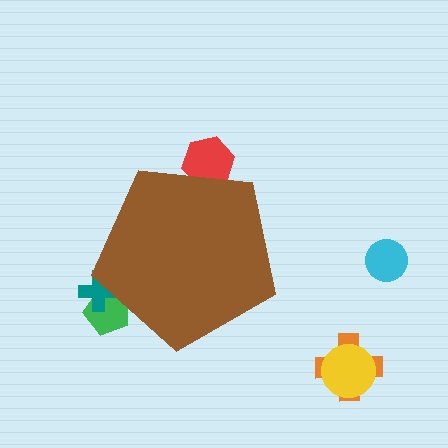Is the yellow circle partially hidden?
No, the yellow circle is fully visible.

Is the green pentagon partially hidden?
Yes, the green pentagon is partially hidden behind the brown pentagon.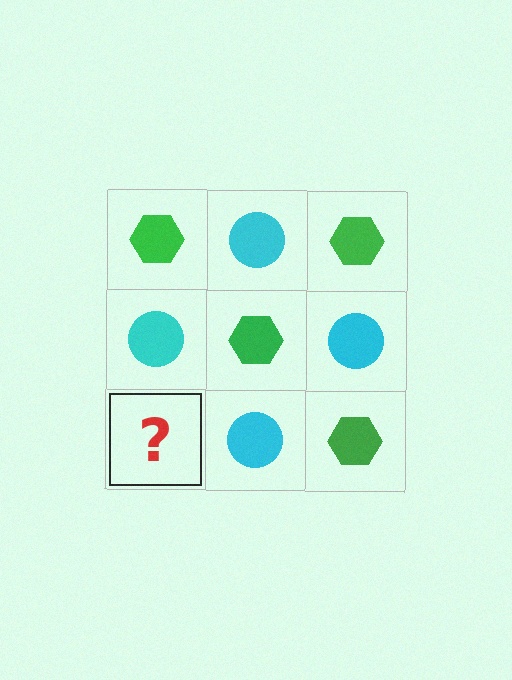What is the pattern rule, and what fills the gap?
The rule is that it alternates green hexagon and cyan circle in a checkerboard pattern. The gap should be filled with a green hexagon.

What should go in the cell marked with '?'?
The missing cell should contain a green hexagon.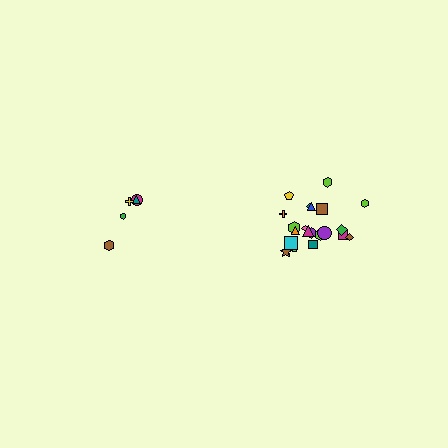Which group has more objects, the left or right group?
The right group.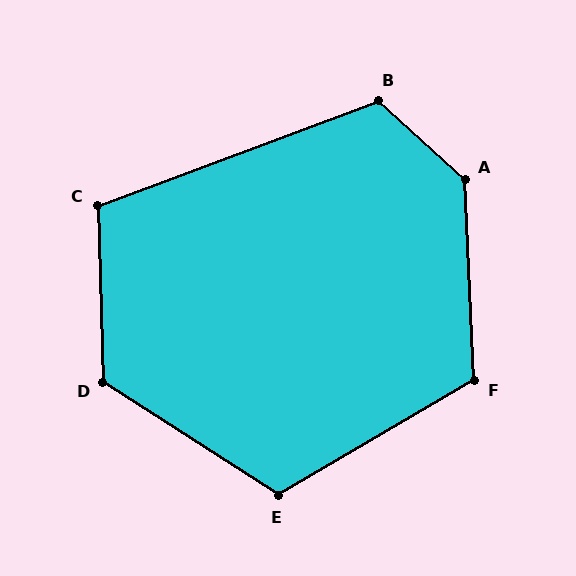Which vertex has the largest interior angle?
A, at approximately 135 degrees.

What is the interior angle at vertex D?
Approximately 125 degrees (obtuse).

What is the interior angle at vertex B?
Approximately 117 degrees (obtuse).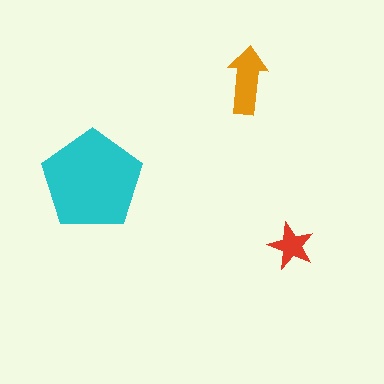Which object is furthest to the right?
The red star is rightmost.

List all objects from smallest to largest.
The red star, the orange arrow, the cyan pentagon.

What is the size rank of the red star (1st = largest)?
3rd.